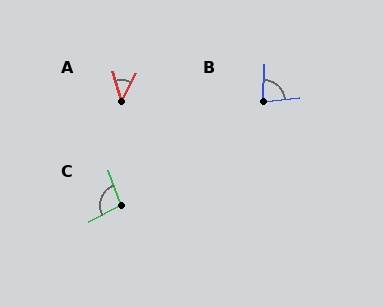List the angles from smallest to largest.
A (43°), B (82°), C (97°).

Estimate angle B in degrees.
Approximately 82 degrees.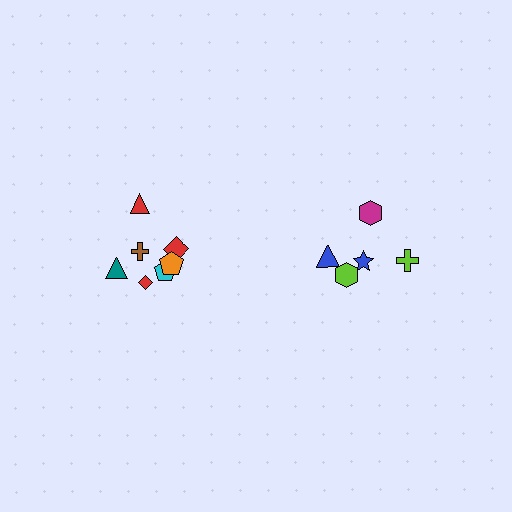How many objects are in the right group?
There are 5 objects.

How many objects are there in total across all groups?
There are 12 objects.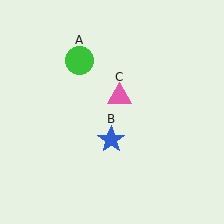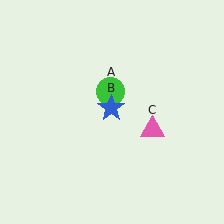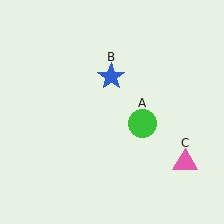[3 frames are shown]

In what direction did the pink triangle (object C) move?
The pink triangle (object C) moved down and to the right.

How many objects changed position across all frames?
3 objects changed position: green circle (object A), blue star (object B), pink triangle (object C).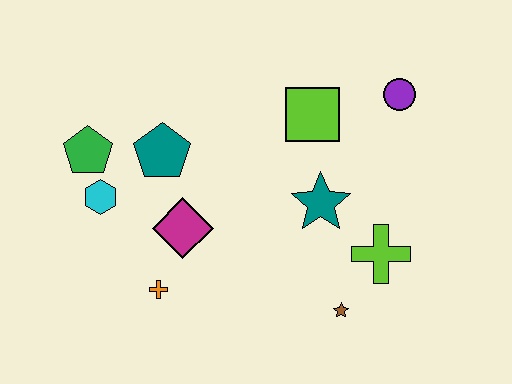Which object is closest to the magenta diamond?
The orange cross is closest to the magenta diamond.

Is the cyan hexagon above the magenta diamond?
Yes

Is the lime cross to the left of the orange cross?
No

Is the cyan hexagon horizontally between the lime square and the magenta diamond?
No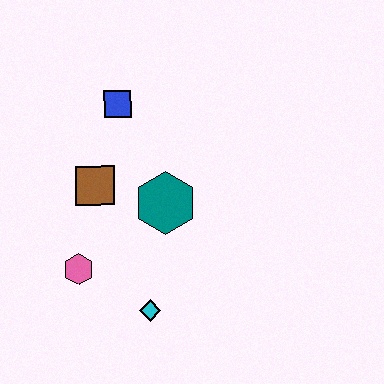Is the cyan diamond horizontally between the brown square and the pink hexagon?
No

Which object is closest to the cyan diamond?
The pink hexagon is closest to the cyan diamond.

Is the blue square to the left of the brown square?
No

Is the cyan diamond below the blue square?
Yes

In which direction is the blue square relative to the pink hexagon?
The blue square is above the pink hexagon.